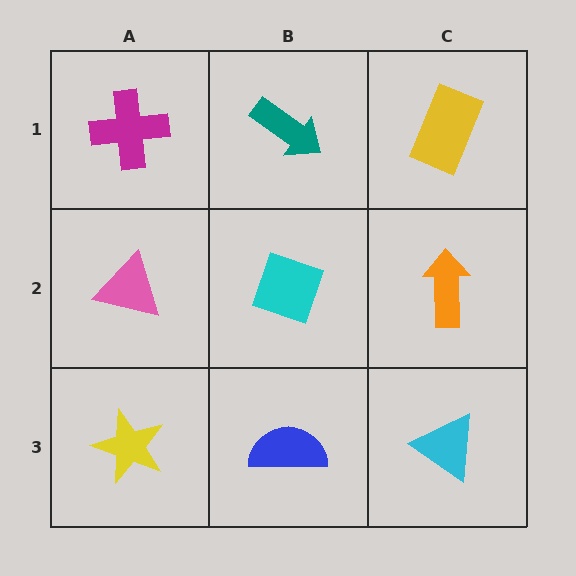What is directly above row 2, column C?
A yellow rectangle.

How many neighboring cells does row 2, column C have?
3.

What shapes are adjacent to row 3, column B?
A cyan diamond (row 2, column B), a yellow star (row 3, column A), a cyan triangle (row 3, column C).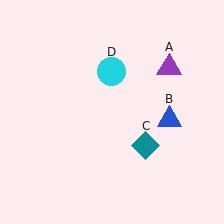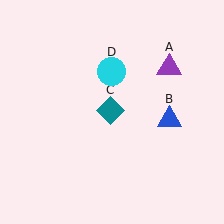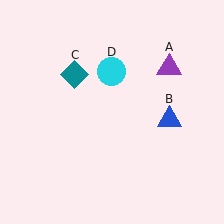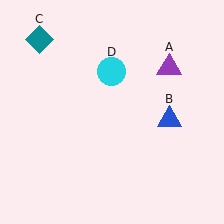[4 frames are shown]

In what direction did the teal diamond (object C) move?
The teal diamond (object C) moved up and to the left.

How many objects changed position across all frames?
1 object changed position: teal diamond (object C).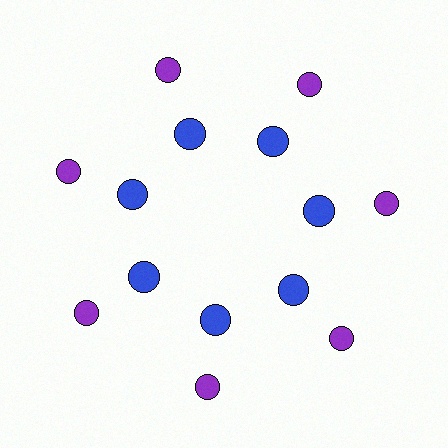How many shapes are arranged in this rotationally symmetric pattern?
There are 14 shapes, arranged in 7 groups of 2.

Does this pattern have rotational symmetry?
Yes, this pattern has 7-fold rotational symmetry. It looks the same after rotating 51 degrees around the center.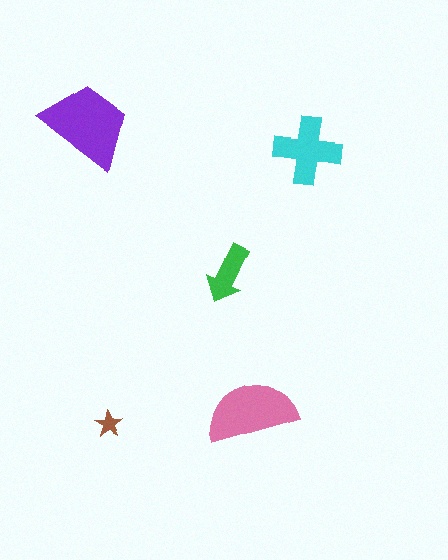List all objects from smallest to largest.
The brown star, the green arrow, the cyan cross, the pink semicircle, the purple trapezoid.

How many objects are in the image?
There are 5 objects in the image.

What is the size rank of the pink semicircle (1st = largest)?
2nd.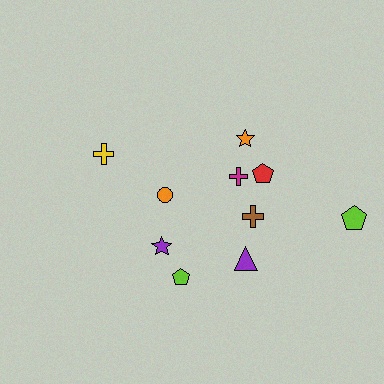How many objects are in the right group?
There are 6 objects.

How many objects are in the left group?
There are 4 objects.